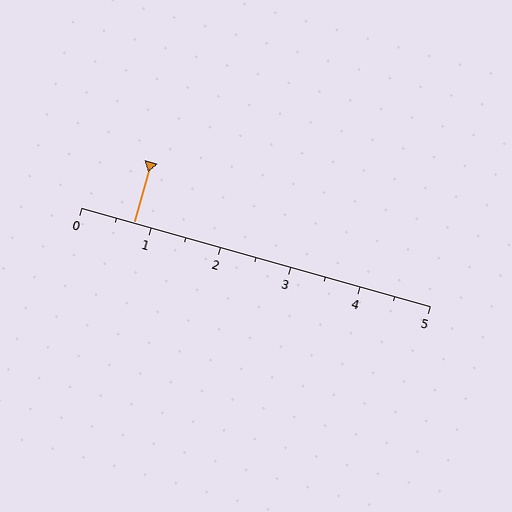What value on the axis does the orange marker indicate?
The marker indicates approximately 0.8.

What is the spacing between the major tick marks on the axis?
The major ticks are spaced 1 apart.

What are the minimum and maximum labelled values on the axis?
The axis runs from 0 to 5.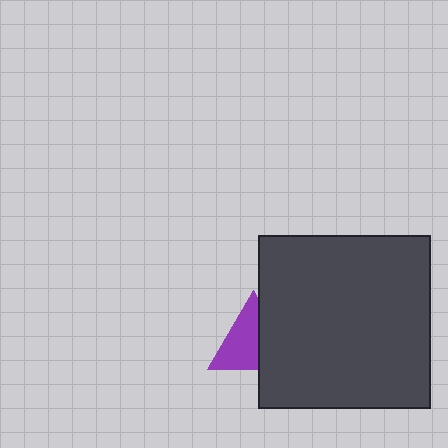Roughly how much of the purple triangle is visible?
About half of it is visible (roughly 58%).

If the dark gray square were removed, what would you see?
You would see the complete purple triangle.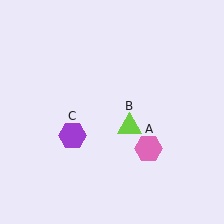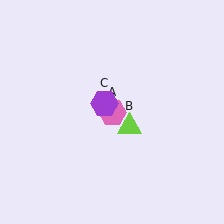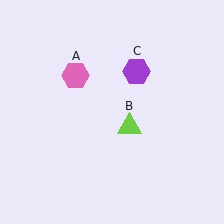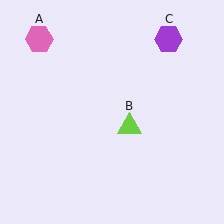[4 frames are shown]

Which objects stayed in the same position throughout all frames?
Lime triangle (object B) remained stationary.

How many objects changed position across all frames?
2 objects changed position: pink hexagon (object A), purple hexagon (object C).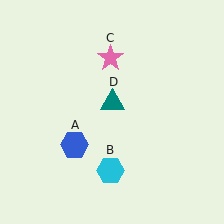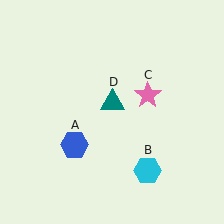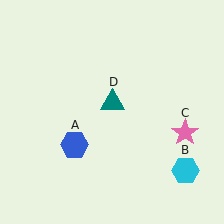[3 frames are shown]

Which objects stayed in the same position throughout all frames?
Blue hexagon (object A) and teal triangle (object D) remained stationary.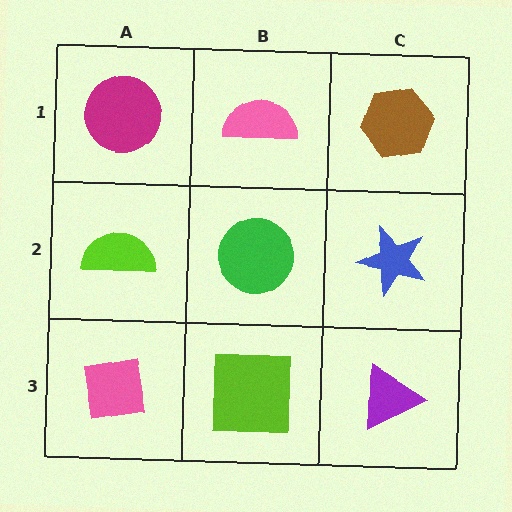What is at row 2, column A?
A lime semicircle.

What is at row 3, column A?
A pink square.